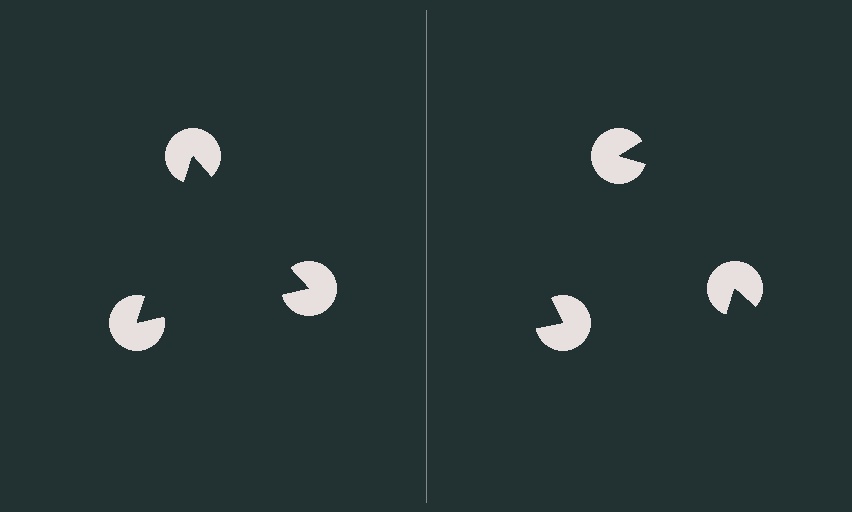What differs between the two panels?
The pac-man discs are positioned identically on both sides; only the wedge orientations differ. On the left they align to a triangle; on the right they are misaligned.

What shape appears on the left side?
An illusory triangle.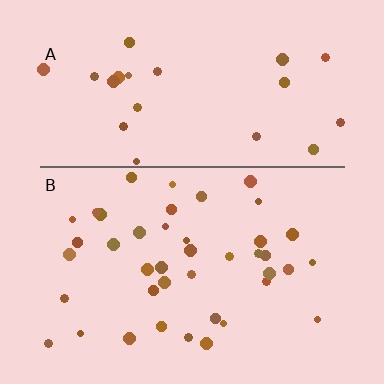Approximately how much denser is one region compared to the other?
Approximately 1.8× — region B over region A.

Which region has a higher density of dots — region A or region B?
B (the bottom).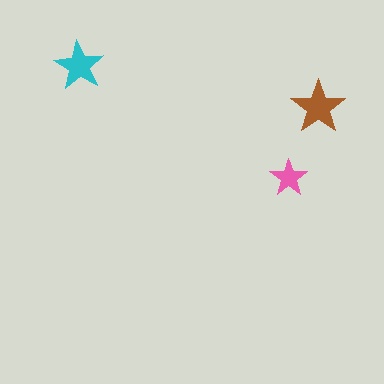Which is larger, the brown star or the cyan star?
The brown one.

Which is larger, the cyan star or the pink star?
The cyan one.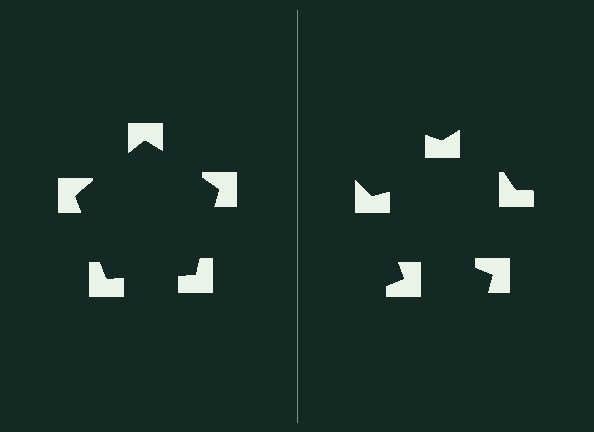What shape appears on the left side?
An illusory pentagon.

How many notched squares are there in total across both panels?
10 — 5 on each side.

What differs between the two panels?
The notched squares are positioned identically on both sides; only the wedge orientations differ. On the left they align to a pentagon; on the right they are misaligned.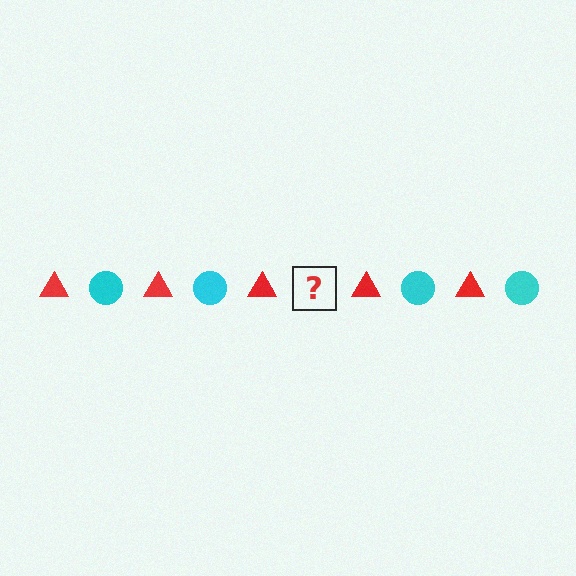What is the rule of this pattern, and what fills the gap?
The rule is that the pattern alternates between red triangle and cyan circle. The gap should be filled with a cyan circle.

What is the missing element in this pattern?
The missing element is a cyan circle.